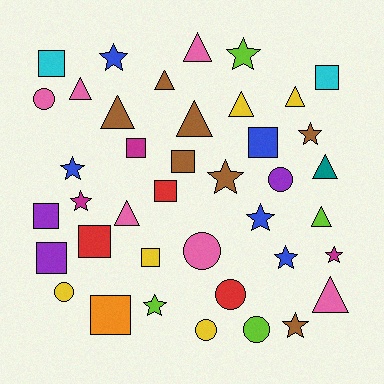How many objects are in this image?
There are 40 objects.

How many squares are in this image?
There are 11 squares.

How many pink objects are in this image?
There are 6 pink objects.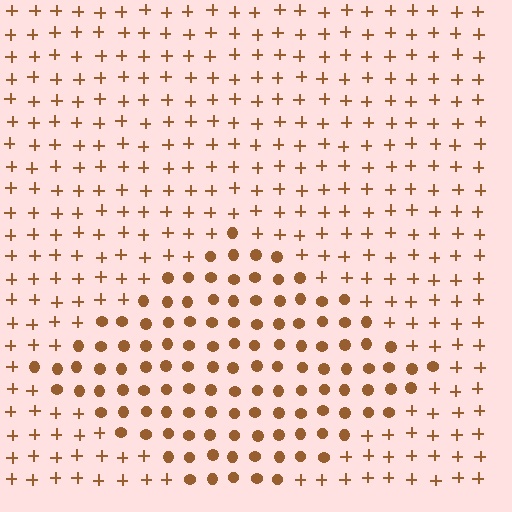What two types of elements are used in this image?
The image uses circles inside the diamond region and plus signs outside it.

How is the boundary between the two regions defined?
The boundary is defined by a change in element shape: circles inside vs. plus signs outside. All elements share the same color and spacing.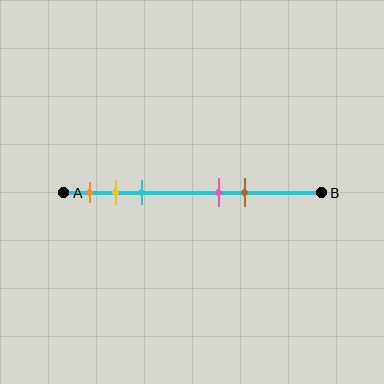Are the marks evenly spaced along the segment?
No, the marks are not evenly spaced.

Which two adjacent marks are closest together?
The yellow and cyan marks are the closest adjacent pair.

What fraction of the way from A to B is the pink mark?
The pink mark is approximately 60% (0.6) of the way from A to B.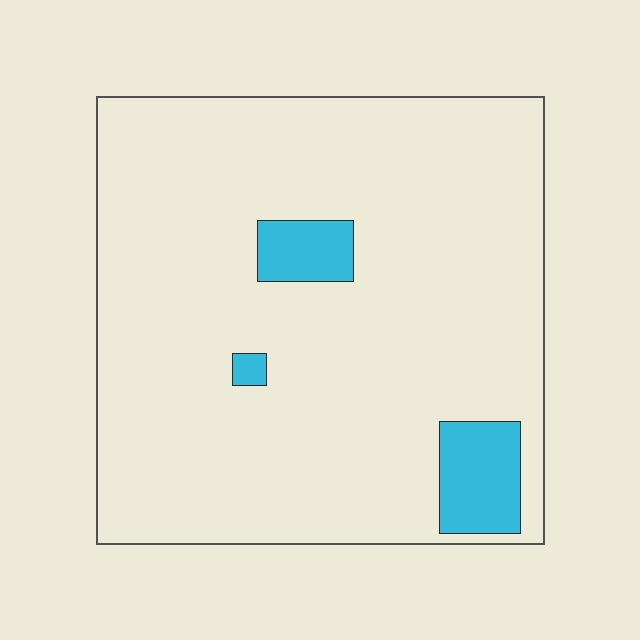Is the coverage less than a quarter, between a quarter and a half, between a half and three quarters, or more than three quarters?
Less than a quarter.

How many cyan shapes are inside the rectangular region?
3.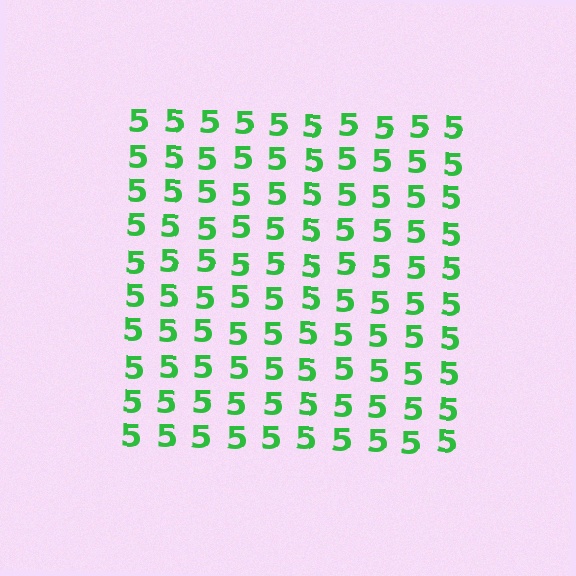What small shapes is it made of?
It is made of small digit 5's.